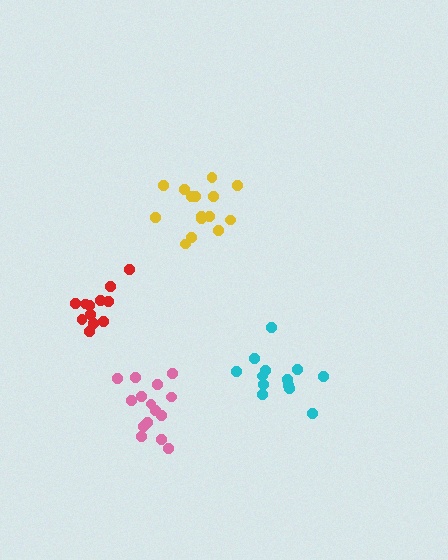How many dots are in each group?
Group 1: 13 dots, Group 2: 12 dots, Group 3: 15 dots, Group 4: 15 dots (55 total).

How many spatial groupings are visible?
There are 4 spatial groupings.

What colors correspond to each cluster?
The clusters are colored: cyan, red, pink, yellow.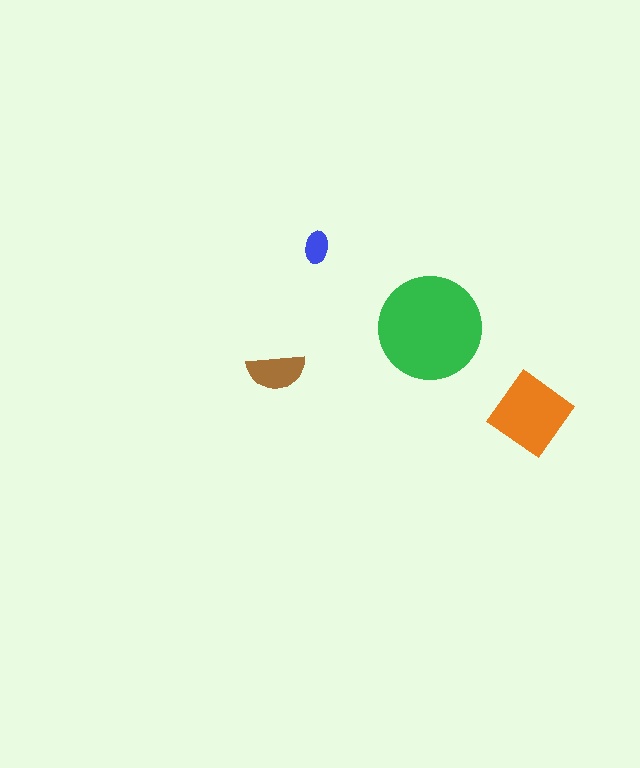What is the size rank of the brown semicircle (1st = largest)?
3rd.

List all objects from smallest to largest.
The blue ellipse, the brown semicircle, the orange diamond, the green circle.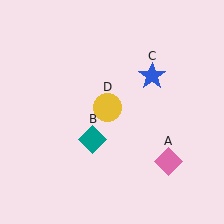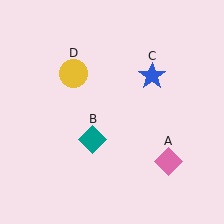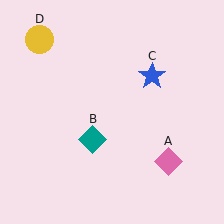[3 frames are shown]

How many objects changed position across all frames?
1 object changed position: yellow circle (object D).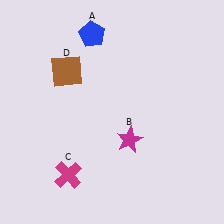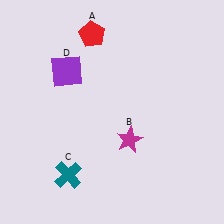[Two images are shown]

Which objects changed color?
A changed from blue to red. C changed from magenta to teal. D changed from brown to purple.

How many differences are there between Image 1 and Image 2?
There are 3 differences between the two images.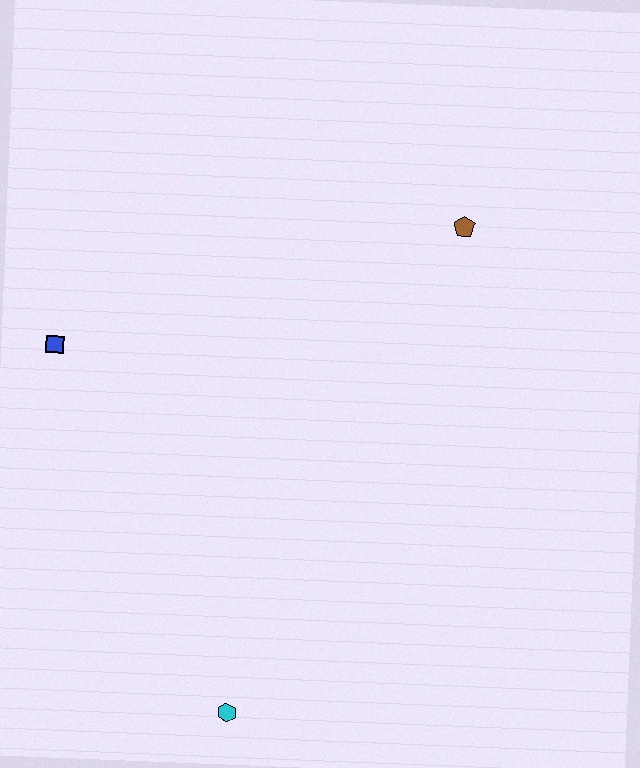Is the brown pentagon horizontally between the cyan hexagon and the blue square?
No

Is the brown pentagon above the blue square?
Yes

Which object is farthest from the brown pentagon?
The cyan hexagon is farthest from the brown pentagon.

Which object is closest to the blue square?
The cyan hexagon is closest to the blue square.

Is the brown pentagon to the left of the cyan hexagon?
No